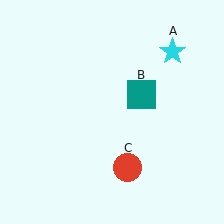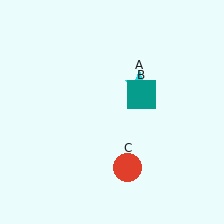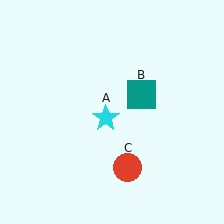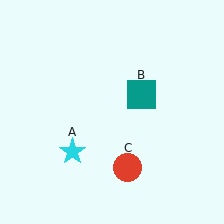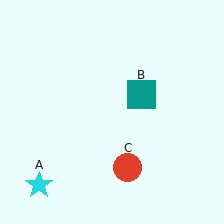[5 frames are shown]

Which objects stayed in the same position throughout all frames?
Teal square (object B) and red circle (object C) remained stationary.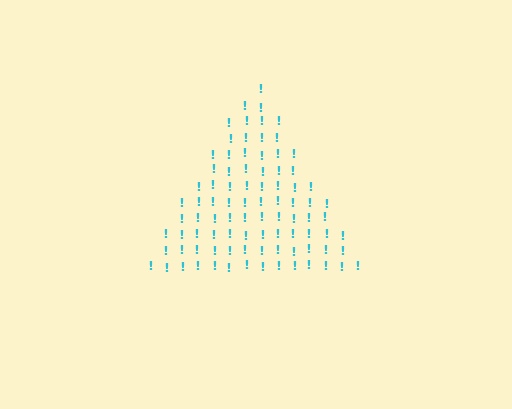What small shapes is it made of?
It is made of small exclamation marks.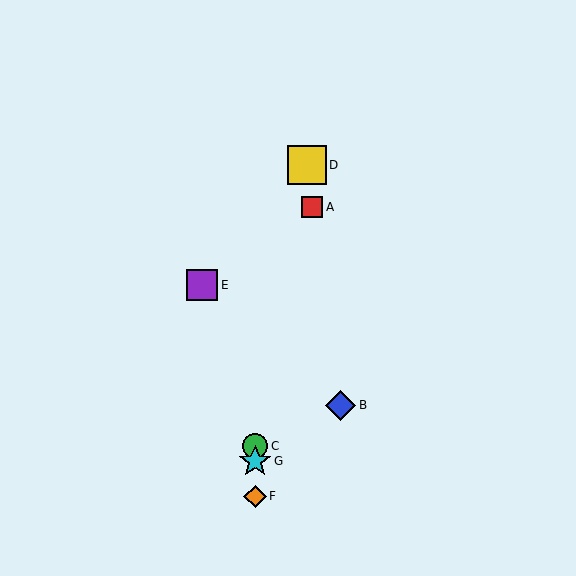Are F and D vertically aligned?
No, F is at x≈255 and D is at x≈307.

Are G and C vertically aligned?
Yes, both are at x≈255.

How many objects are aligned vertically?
3 objects (C, F, G) are aligned vertically.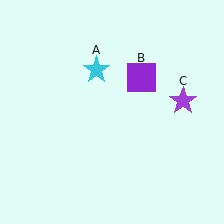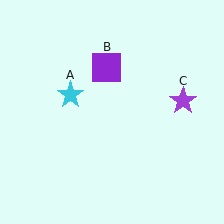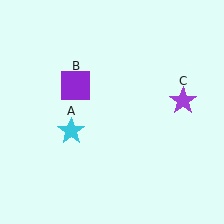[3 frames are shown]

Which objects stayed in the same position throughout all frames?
Purple star (object C) remained stationary.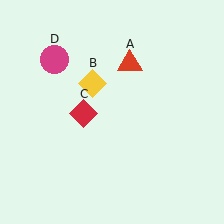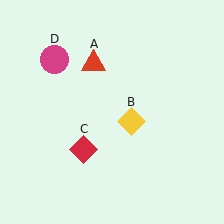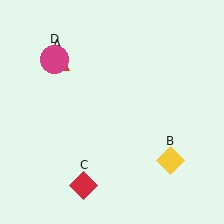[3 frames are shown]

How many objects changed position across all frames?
3 objects changed position: red triangle (object A), yellow diamond (object B), red diamond (object C).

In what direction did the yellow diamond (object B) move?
The yellow diamond (object B) moved down and to the right.